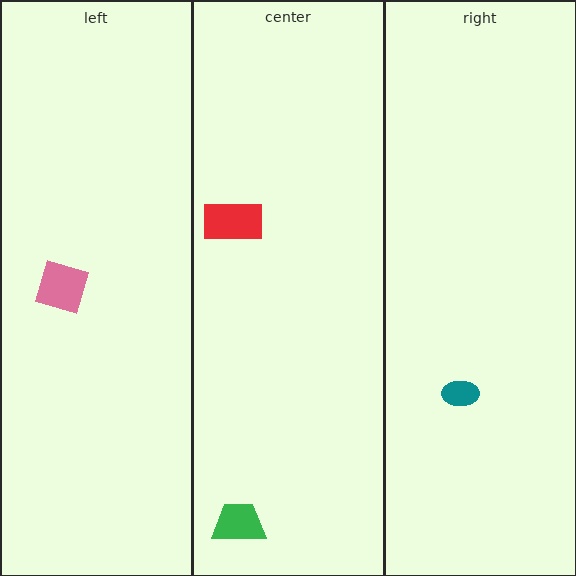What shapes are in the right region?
The teal ellipse.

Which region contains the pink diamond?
The left region.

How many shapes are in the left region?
1.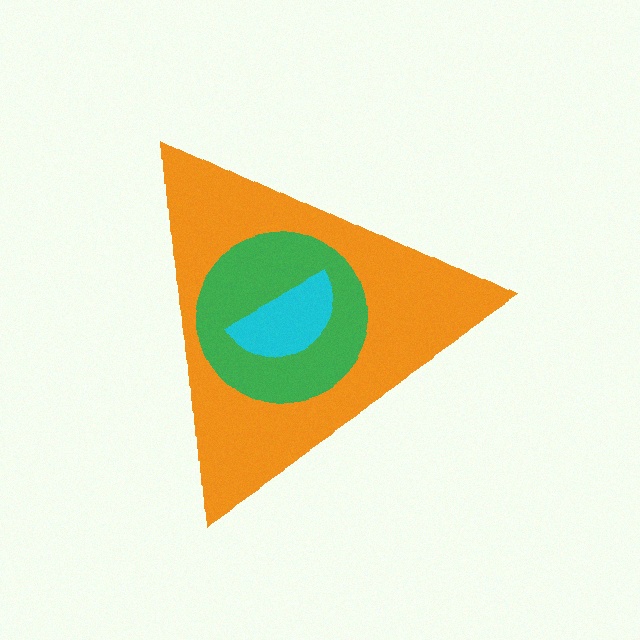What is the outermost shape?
The orange triangle.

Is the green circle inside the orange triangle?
Yes.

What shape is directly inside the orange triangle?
The green circle.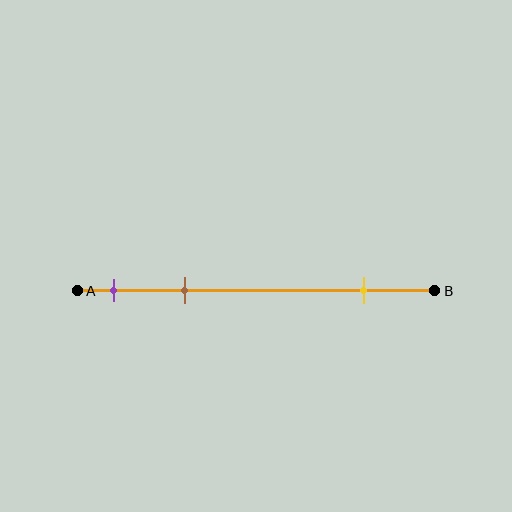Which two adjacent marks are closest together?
The purple and brown marks are the closest adjacent pair.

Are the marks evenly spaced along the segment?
No, the marks are not evenly spaced.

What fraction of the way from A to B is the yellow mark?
The yellow mark is approximately 80% (0.8) of the way from A to B.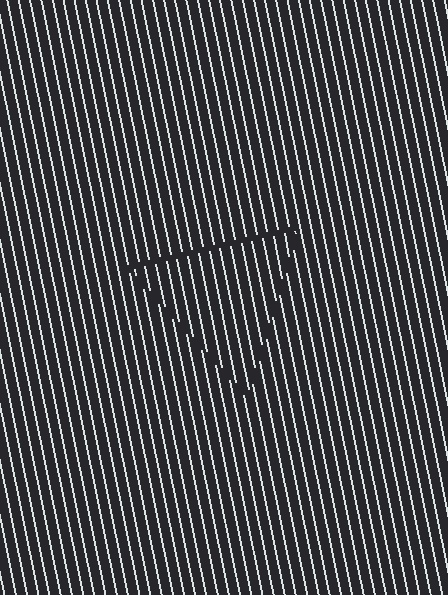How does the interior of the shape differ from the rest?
The interior of the shape contains the same grating, shifted by half a period — the contour is defined by the phase discontinuity where line-ends from the inner and outer gratings abut.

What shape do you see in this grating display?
An illusory triangle. The interior of the shape contains the same grating, shifted by half a period — the contour is defined by the phase discontinuity where line-ends from the inner and outer gratings abut.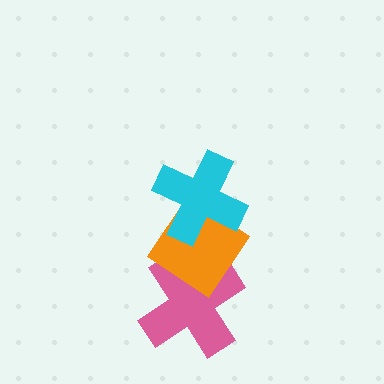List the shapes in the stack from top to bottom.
From top to bottom: the cyan cross, the orange diamond, the pink cross.